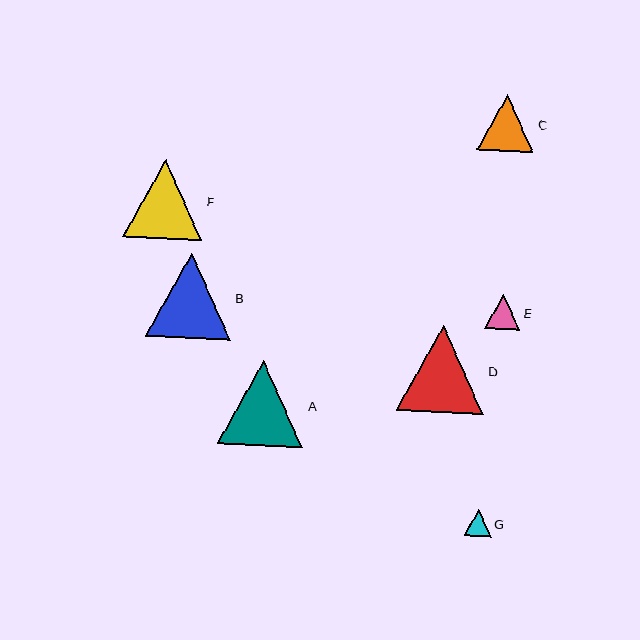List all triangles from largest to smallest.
From largest to smallest: D, A, B, F, C, E, G.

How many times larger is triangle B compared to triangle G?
Triangle B is approximately 3.2 times the size of triangle G.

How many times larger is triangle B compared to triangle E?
Triangle B is approximately 2.4 times the size of triangle E.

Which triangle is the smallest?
Triangle G is the smallest with a size of approximately 27 pixels.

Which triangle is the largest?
Triangle D is the largest with a size of approximately 87 pixels.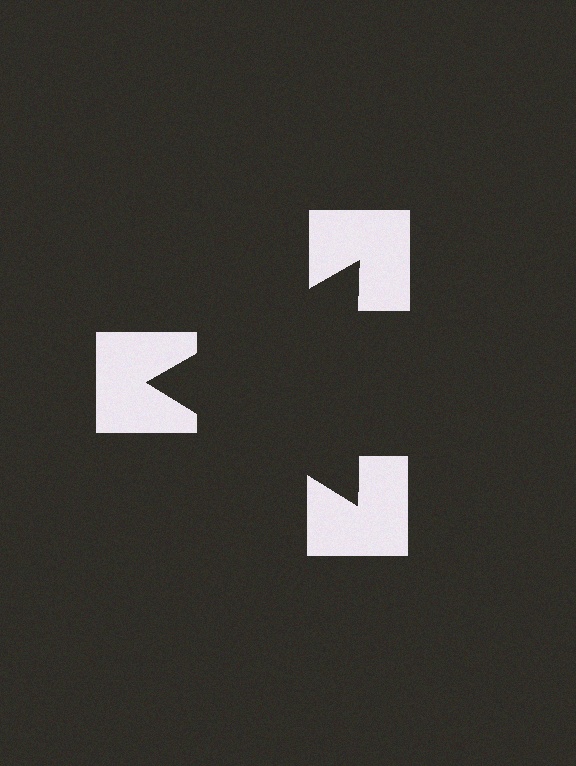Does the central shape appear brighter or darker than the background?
It typically appears slightly darker than the background, even though no actual brightness change is drawn.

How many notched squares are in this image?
There are 3 — one at each vertex of the illusory triangle.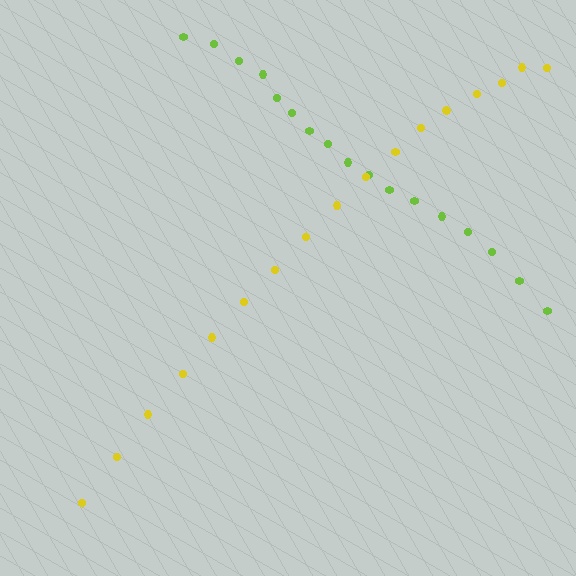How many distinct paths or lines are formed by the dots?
There are 2 distinct paths.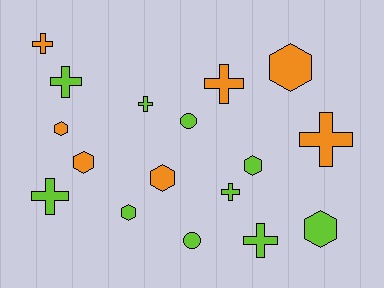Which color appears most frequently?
Lime, with 10 objects.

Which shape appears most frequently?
Cross, with 8 objects.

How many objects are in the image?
There are 17 objects.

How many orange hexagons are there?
There are 4 orange hexagons.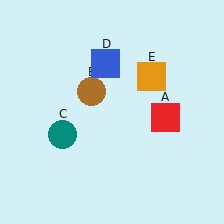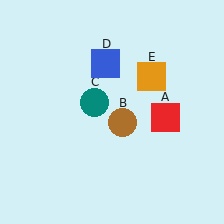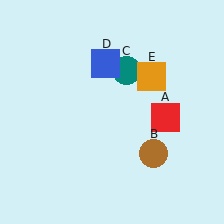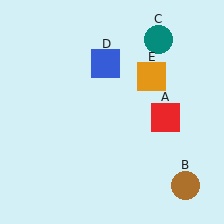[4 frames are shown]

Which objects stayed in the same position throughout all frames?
Red square (object A) and blue square (object D) and orange square (object E) remained stationary.